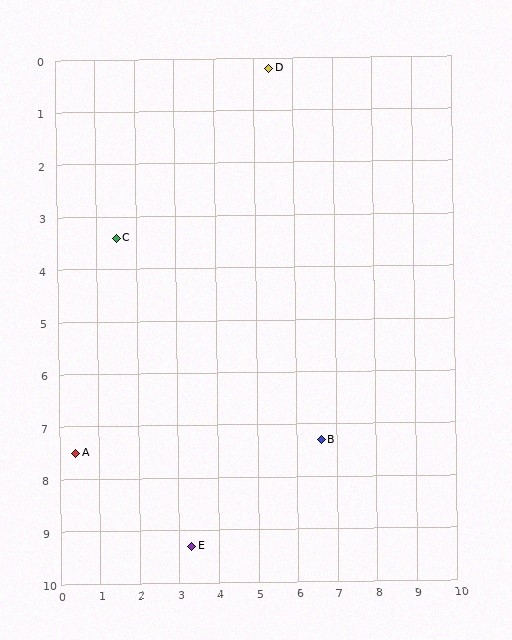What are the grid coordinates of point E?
Point E is at approximately (3.3, 9.3).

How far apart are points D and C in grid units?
Points D and C are about 5.0 grid units apart.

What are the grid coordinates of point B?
Point B is at approximately (6.6, 7.3).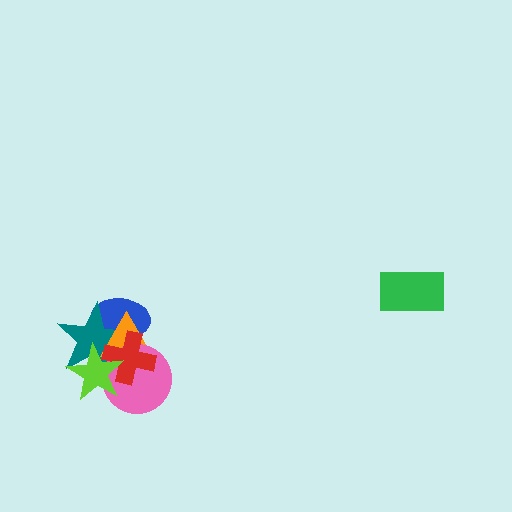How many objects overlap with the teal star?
5 objects overlap with the teal star.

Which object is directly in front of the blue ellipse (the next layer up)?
The teal star is directly in front of the blue ellipse.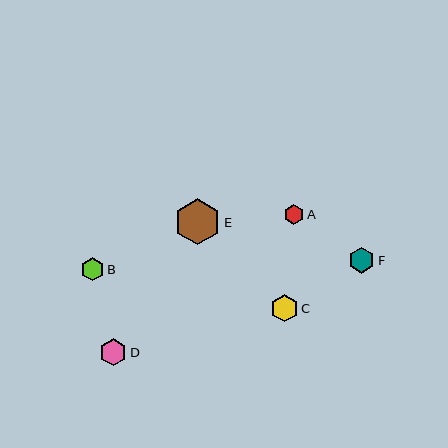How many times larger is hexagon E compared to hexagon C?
Hexagon E is approximately 1.7 times the size of hexagon C.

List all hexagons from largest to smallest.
From largest to smallest: E, C, D, F, B, A.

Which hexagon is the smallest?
Hexagon A is the smallest with a size of approximately 20 pixels.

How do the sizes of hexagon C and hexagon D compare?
Hexagon C and hexagon D are approximately the same size.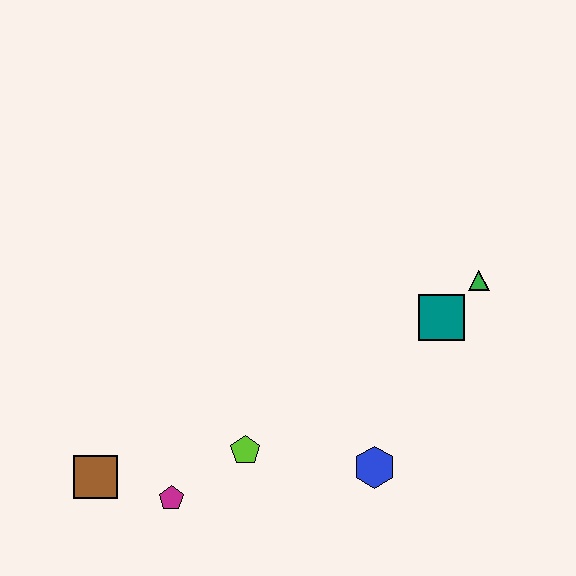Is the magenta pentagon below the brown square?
Yes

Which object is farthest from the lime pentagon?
The green triangle is farthest from the lime pentagon.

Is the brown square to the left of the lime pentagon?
Yes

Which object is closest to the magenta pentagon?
The brown square is closest to the magenta pentagon.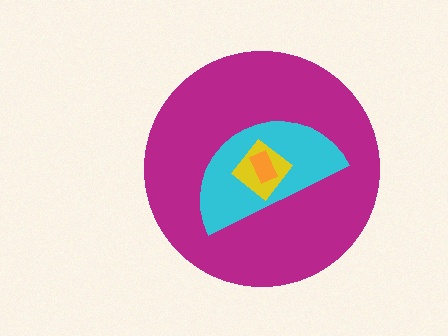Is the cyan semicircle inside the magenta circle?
Yes.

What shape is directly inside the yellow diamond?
The orange rectangle.